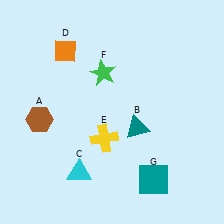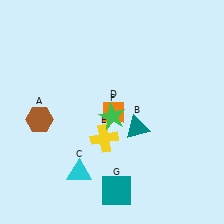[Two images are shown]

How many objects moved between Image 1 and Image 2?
3 objects moved between the two images.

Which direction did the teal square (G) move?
The teal square (G) moved left.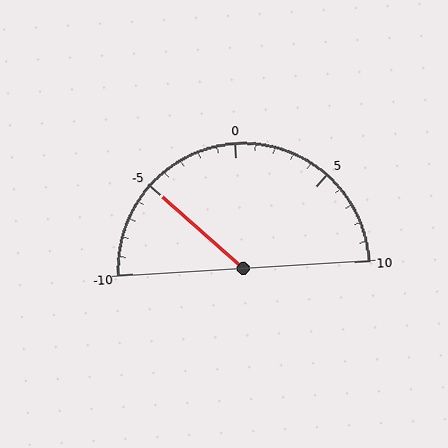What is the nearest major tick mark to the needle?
The nearest major tick mark is -5.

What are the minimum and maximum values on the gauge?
The gauge ranges from -10 to 10.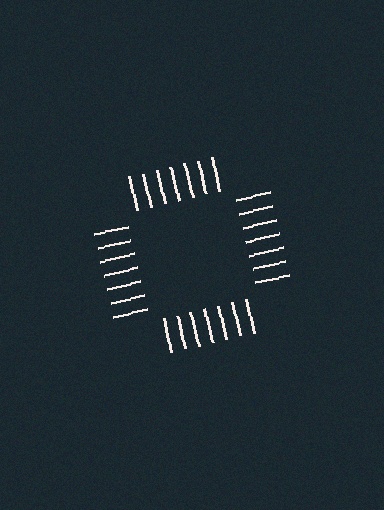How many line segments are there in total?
28 — 7 along each of the 4 edges.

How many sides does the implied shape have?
4 sides — the line-ends trace a square.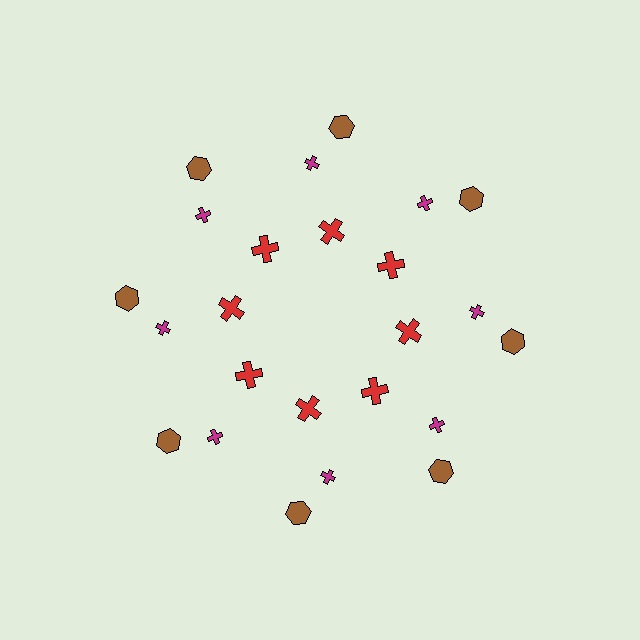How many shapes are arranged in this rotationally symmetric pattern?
There are 24 shapes, arranged in 8 groups of 3.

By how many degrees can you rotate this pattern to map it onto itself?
The pattern maps onto itself every 45 degrees of rotation.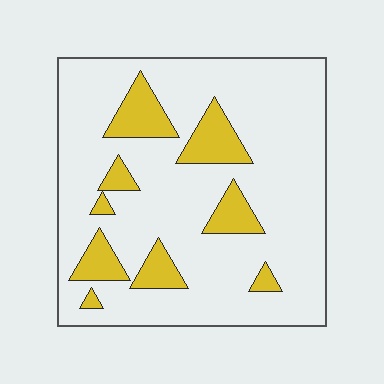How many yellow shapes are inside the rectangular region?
9.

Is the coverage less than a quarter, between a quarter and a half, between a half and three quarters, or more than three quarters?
Less than a quarter.